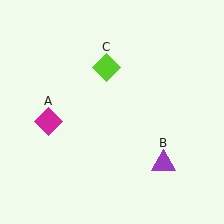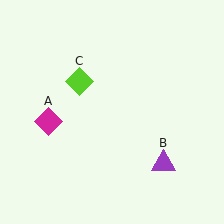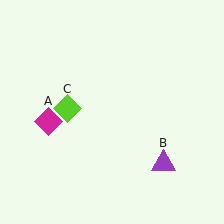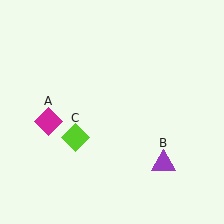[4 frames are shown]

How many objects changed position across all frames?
1 object changed position: lime diamond (object C).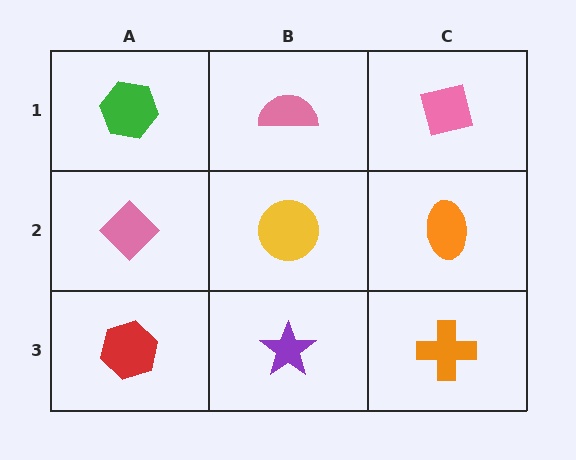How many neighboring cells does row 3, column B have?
3.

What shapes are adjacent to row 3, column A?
A pink diamond (row 2, column A), a purple star (row 3, column B).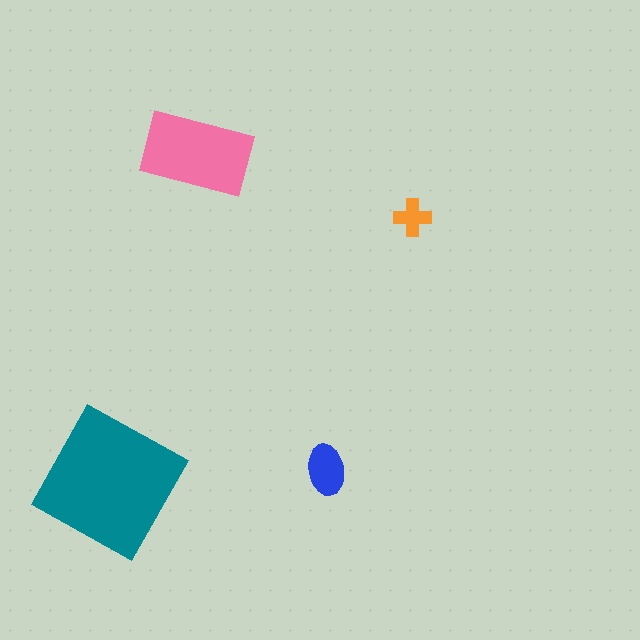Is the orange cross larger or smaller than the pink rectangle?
Smaller.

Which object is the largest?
The teal square.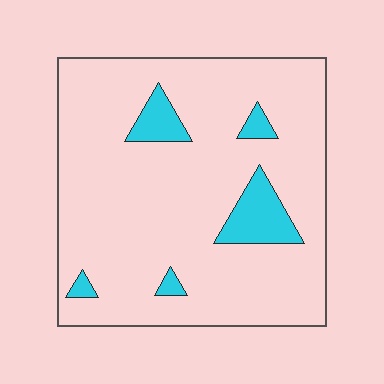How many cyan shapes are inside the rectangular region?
5.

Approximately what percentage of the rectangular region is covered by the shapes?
Approximately 10%.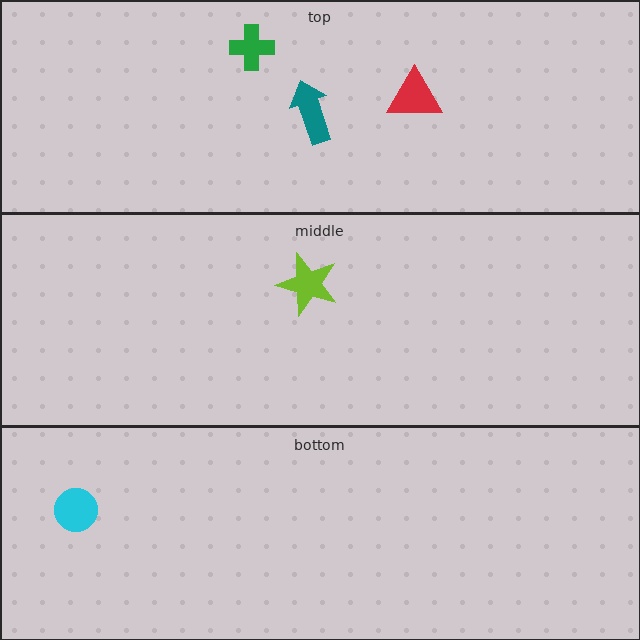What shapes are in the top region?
The teal arrow, the red triangle, the green cross.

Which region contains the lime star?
The middle region.